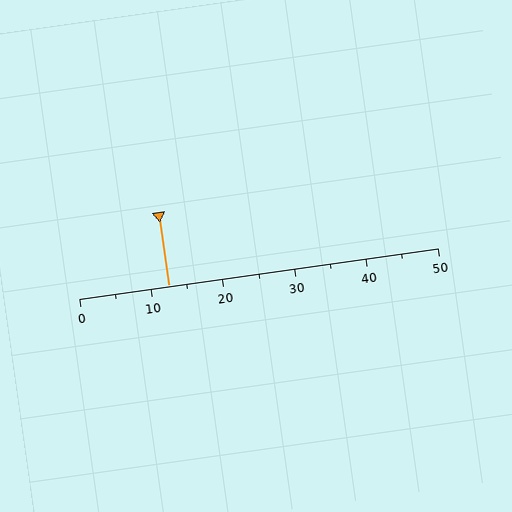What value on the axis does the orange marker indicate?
The marker indicates approximately 12.5.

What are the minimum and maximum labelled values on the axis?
The axis runs from 0 to 50.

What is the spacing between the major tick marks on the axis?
The major ticks are spaced 10 apart.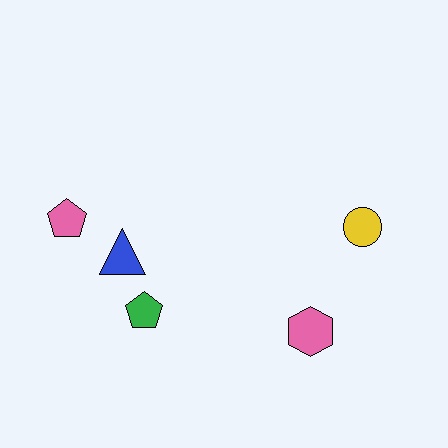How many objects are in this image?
There are 5 objects.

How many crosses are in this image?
There are no crosses.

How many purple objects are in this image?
There are no purple objects.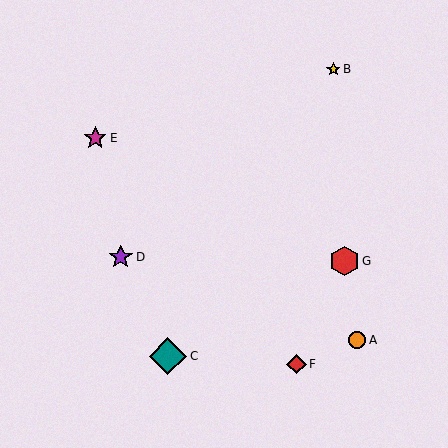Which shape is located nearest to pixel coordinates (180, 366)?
The teal diamond (labeled C) at (168, 356) is nearest to that location.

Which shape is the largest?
The teal diamond (labeled C) is the largest.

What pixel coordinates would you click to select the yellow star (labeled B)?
Click at (333, 69) to select the yellow star B.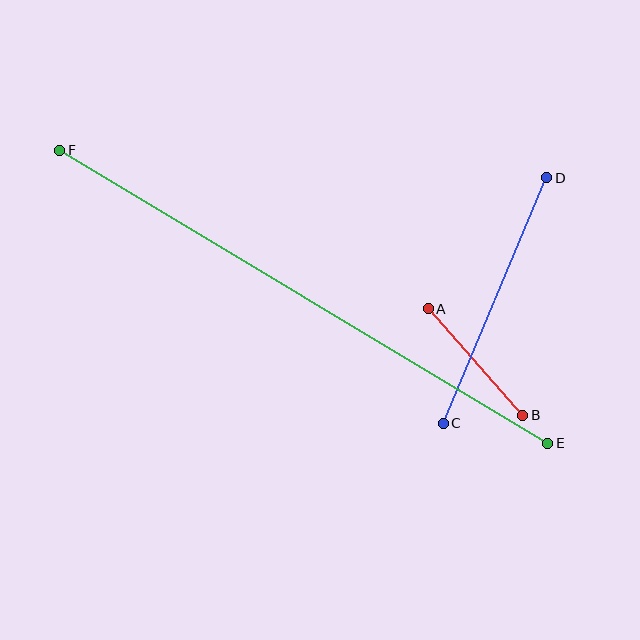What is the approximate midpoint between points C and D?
The midpoint is at approximately (495, 301) pixels.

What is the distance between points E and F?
The distance is approximately 569 pixels.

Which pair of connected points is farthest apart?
Points E and F are farthest apart.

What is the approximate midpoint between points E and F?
The midpoint is at approximately (304, 297) pixels.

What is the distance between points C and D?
The distance is approximately 266 pixels.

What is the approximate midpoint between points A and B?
The midpoint is at approximately (475, 362) pixels.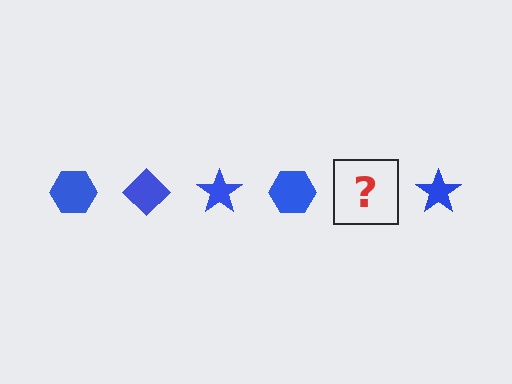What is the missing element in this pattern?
The missing element is a blue diamond.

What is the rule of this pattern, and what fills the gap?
The rule is that the pattern cycles through hexagon, diamond, star shapes in blue. The gap should be filled with a blue diamond.